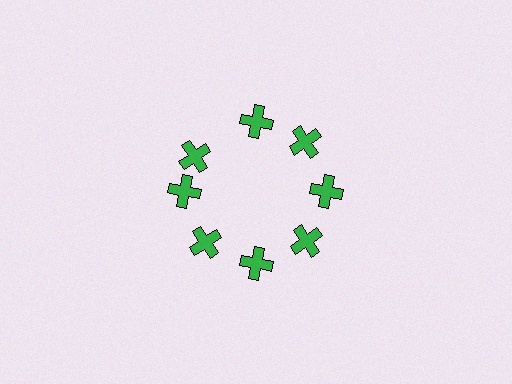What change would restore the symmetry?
The symmetry would be restored by rotating it back into even spacing with its neighbors so that all 8 crosses sit at equal angles and equal distance from the center.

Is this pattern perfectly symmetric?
No. The 8 green crosses are arranged in a ring, but one element near the 10 o'clock position is rotated out of alignment along the ring, breaking the 8-fold rotational symmetry.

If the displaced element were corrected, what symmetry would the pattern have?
It would have 8-fold rotational symmetry — the pattern would map onto itself every 45 degrees.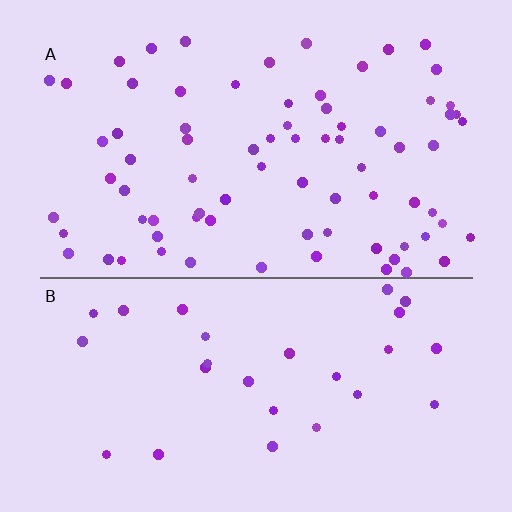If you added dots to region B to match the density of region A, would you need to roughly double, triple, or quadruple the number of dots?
Approximately triple.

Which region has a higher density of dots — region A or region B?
A (the top).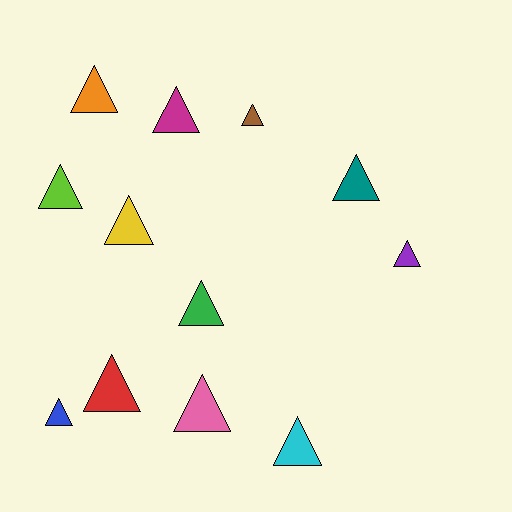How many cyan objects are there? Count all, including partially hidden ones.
There is 1 cyan object.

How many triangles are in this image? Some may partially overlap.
There are 12 triangles.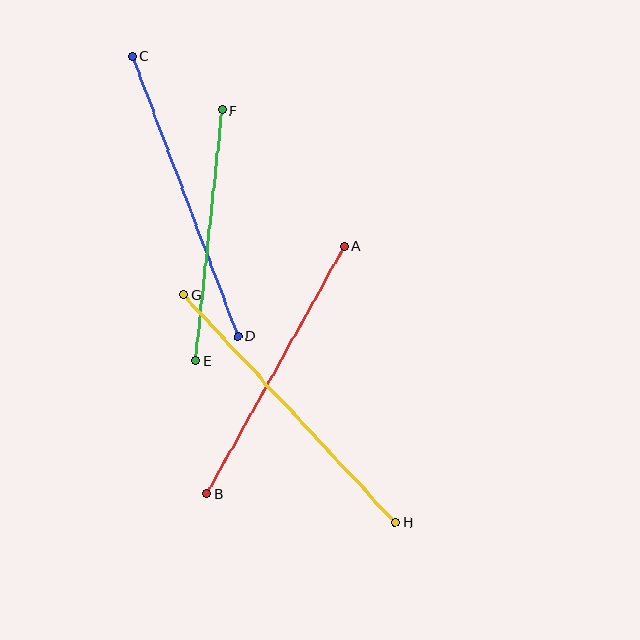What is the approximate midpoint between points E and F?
The midpoint is at approximately (209, 235) pixels.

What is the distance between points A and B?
The distance is approximately 283 pixels.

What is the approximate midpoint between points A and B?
The midpoint is at approximately (275, 370) pixels.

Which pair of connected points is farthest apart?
Points G and H are farthest apart.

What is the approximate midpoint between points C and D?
The midpoint is at approximately (185, 196) pixels.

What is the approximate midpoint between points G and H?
The midpoint is at approximately (289, 409) pixels.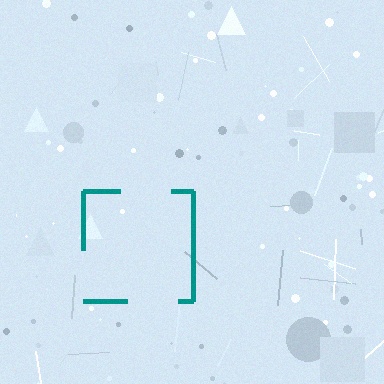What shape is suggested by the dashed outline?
The dashed outline suggests a square.